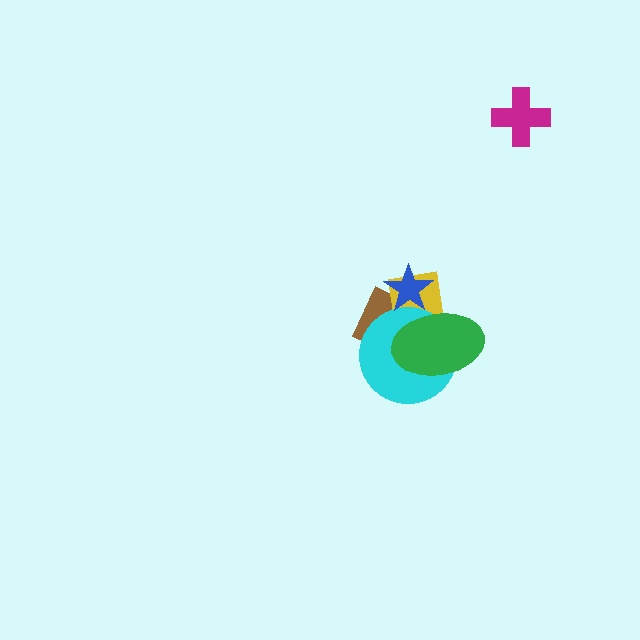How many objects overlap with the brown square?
4 objects overlap with the brown square.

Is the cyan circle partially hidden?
Yes, it is partially covered by another shape.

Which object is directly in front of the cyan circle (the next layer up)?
The blue star is directly in front of the cyan circle.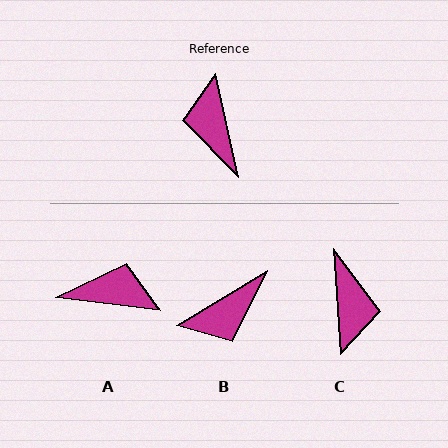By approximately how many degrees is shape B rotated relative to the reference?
Approximately 109 degrees counter-clockwise.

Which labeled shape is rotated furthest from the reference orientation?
C, about 172 degrees away.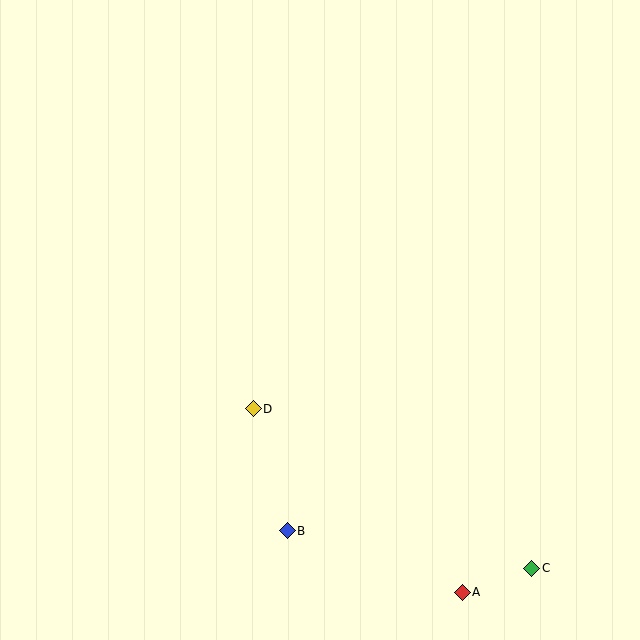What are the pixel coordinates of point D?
Point D is at (253, 409).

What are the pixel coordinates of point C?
Point C is at (532, 568).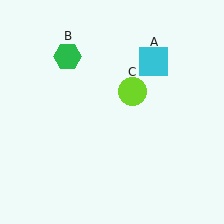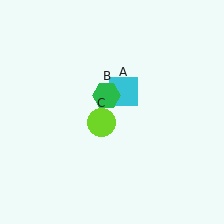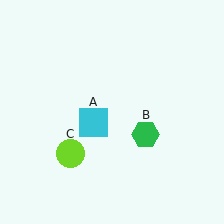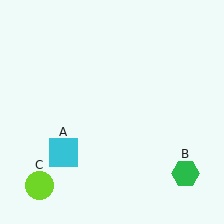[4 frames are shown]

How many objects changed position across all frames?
3 objects changed position: cyan square (object A), green hexagon (object B), lime circle (object C).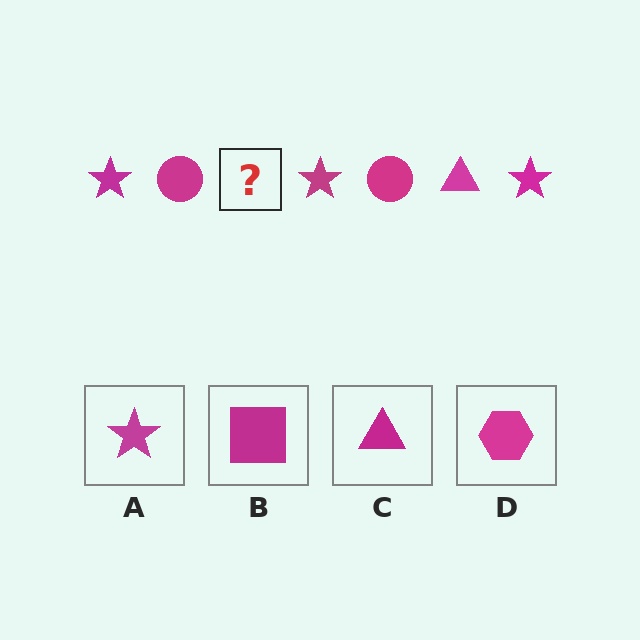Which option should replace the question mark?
Option C.